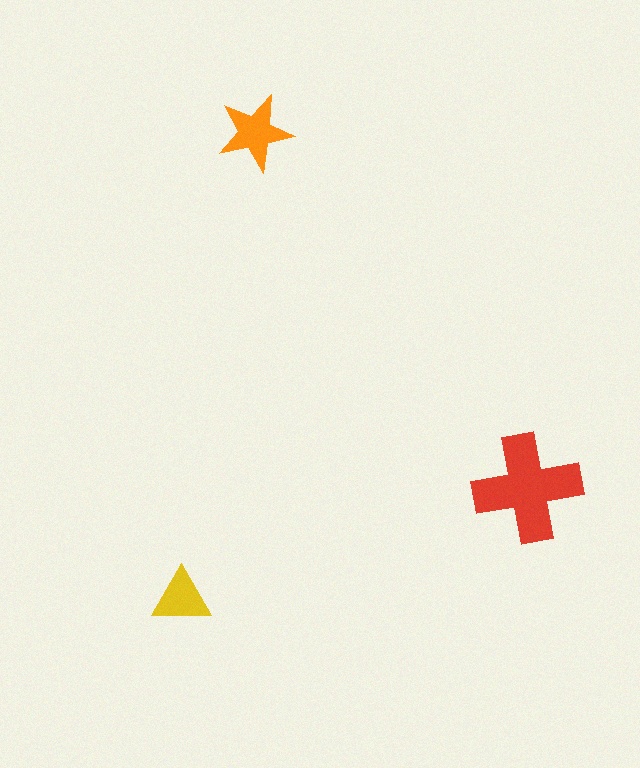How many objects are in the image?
There are 3 objects in the image.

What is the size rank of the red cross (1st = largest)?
1st.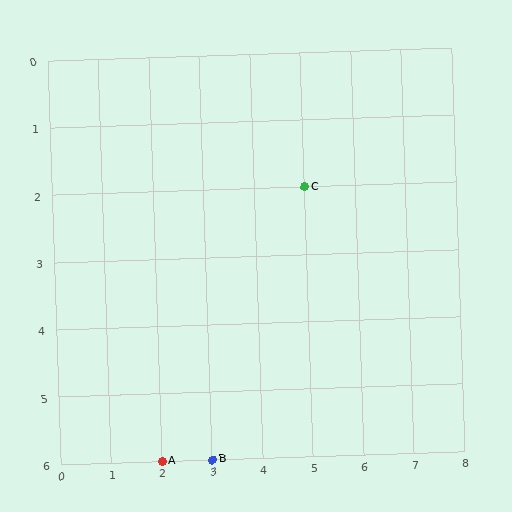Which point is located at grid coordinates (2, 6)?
Point A is at (2, 6).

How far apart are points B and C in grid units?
Points B and C are 2 columns and 4 rows apart (about 4.5 grid units diagonally).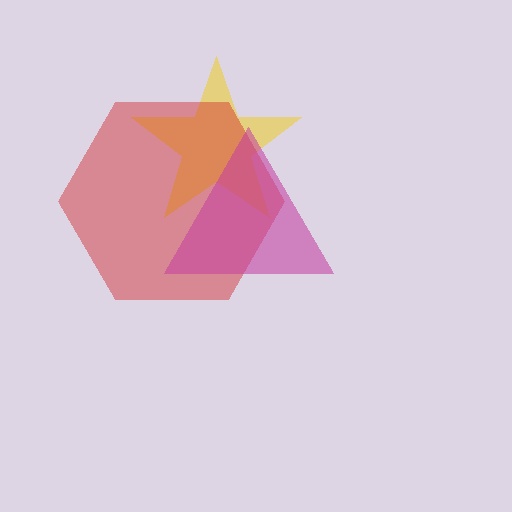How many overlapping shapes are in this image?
There are 3 overlapping shapes in the image.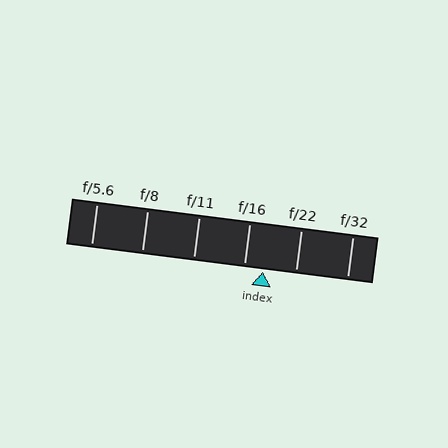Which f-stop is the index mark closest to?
The index mark is closest to f/16.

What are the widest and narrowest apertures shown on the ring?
The widest aperture shown is f/5.6 and the narrowest is f/32.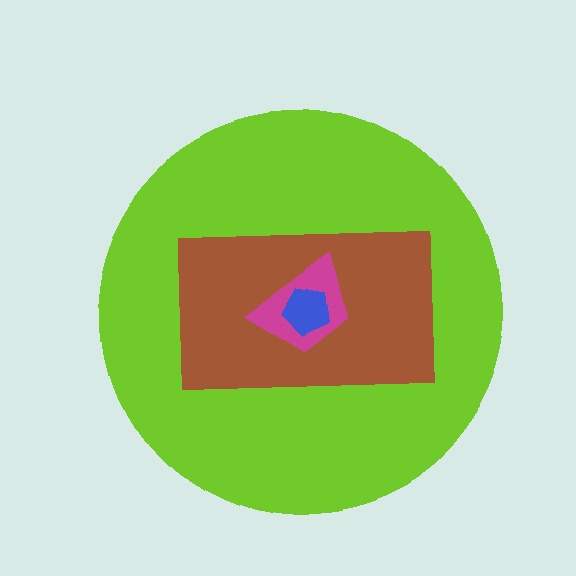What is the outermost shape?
The lime circle.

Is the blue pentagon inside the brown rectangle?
Yes.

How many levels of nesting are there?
4.